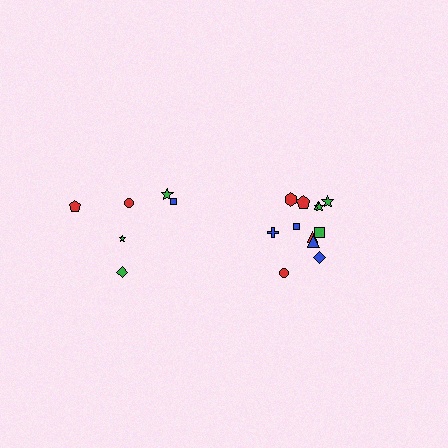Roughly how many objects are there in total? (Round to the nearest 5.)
Roughly 20 objects in total.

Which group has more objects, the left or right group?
The right group.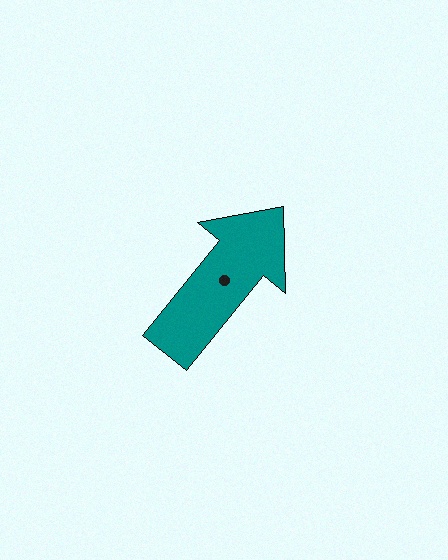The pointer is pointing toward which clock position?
Roughly 1 o'clock.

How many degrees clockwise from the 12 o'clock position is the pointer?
Approximately 39 degrees.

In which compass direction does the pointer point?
Northeast.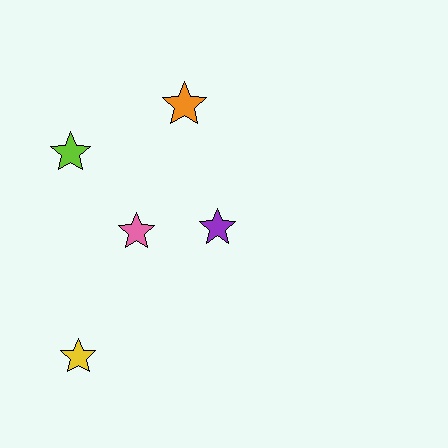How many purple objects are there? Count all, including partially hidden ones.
There is 1 purple object.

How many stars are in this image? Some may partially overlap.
There are 5 stars.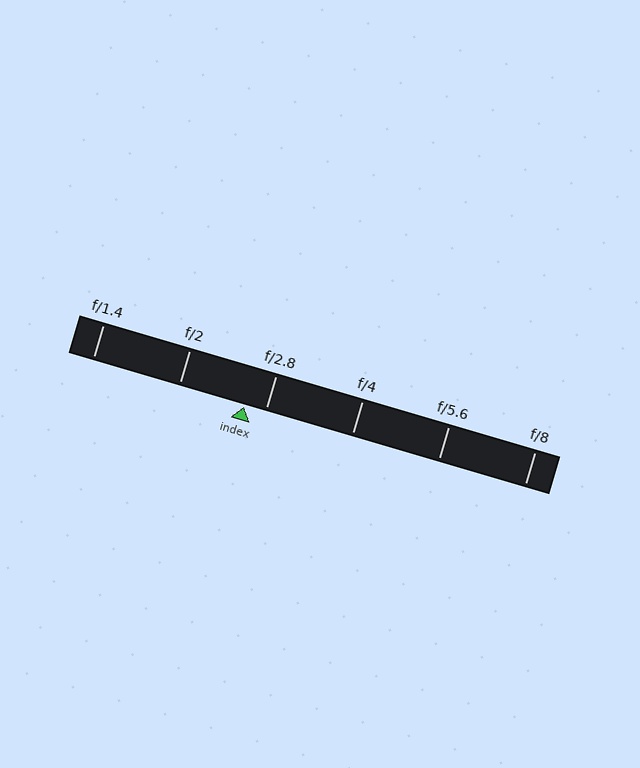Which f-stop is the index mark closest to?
The index mark is closest to f/2.8.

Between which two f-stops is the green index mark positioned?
The index mark is between f/2 and f/2.8.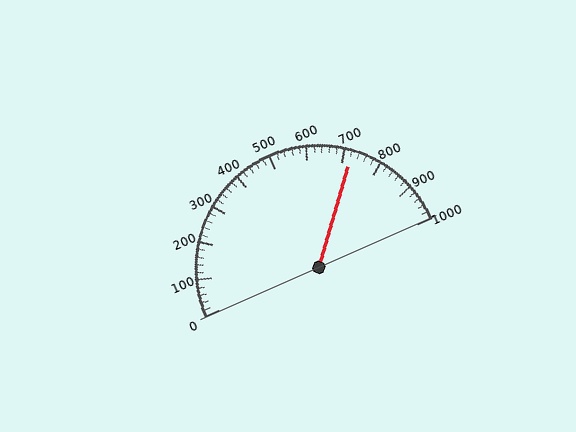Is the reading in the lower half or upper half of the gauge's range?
The reading is in the upper half of the range (0 to 1000).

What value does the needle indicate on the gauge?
The needle indicates approximately 720.